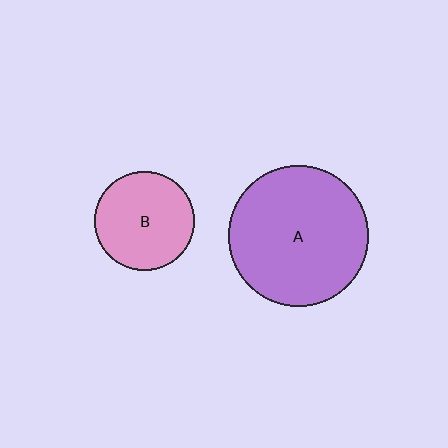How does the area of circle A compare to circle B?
Approximately 2.0 times.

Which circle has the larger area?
Circle A (purple).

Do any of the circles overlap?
No, none of the circles overlap.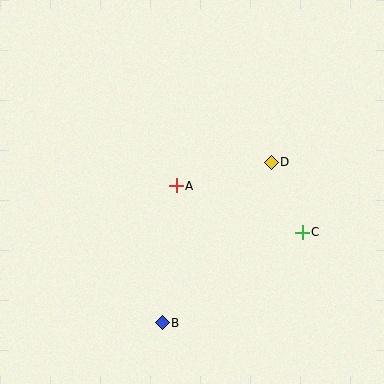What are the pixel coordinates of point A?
Point A is at (176, 186).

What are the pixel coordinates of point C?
Point C is at (302, 232).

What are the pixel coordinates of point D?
Point D is at (271, 162).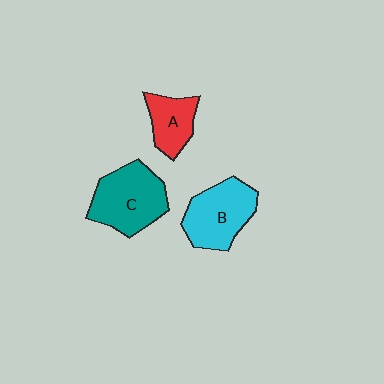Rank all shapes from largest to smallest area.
From largest to smallest: C (teal), B (cyan), A (red).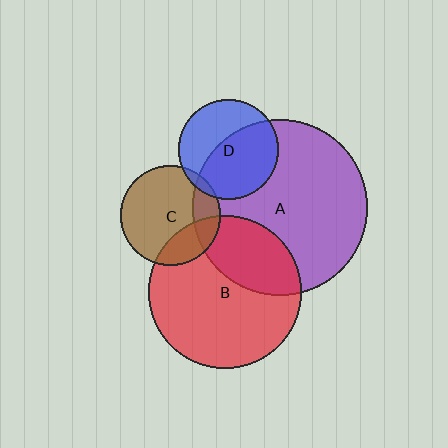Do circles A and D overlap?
Yes.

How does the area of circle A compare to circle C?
Approximately 3.1 times.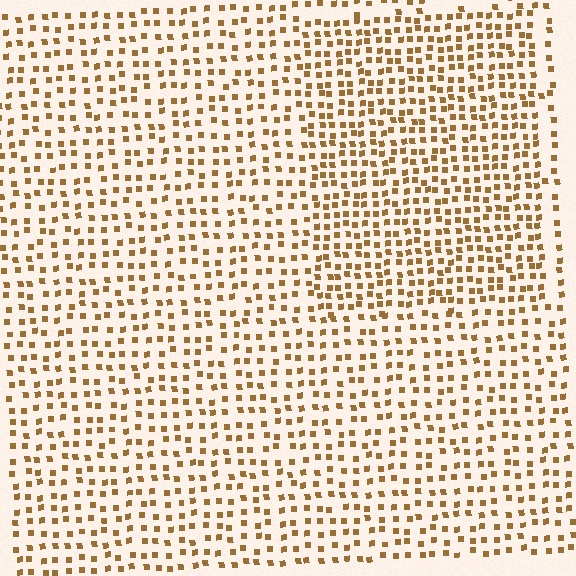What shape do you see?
I see a rectangle.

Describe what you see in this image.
The image contains small brown elements arranged at two different densities. A rectangle-shaped region is visible where the elements are more densely packed than the surrounding area.